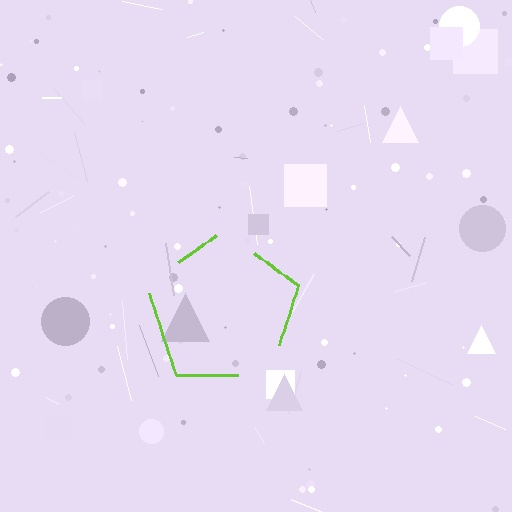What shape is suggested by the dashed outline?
The dashed outline suggests a pentagon.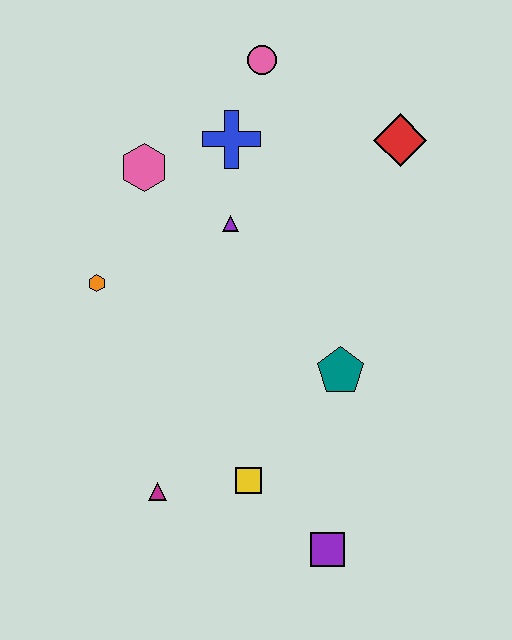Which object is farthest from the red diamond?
The magenta triangle is farthest from the red diamond.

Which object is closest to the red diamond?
The pink circle is closest to the red diamond.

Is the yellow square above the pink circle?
No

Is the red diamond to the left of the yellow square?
No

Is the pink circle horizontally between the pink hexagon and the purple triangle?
No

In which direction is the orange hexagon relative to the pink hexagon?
The orange hexagon is below the pink hexagon.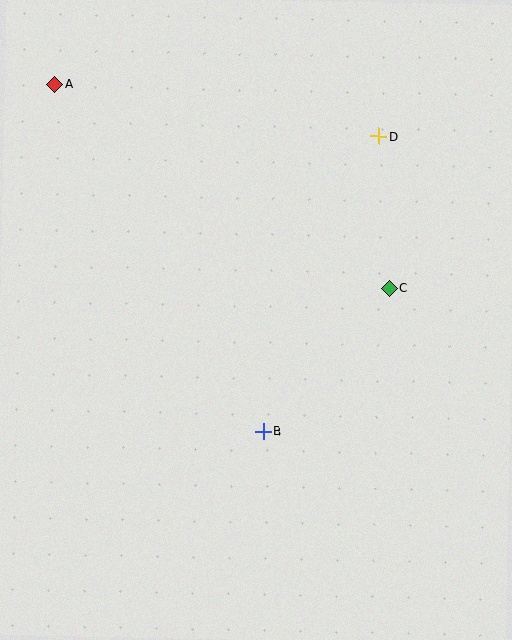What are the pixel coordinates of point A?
Point A is at (54, 84).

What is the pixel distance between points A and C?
The distance between A and C is 392 pixels.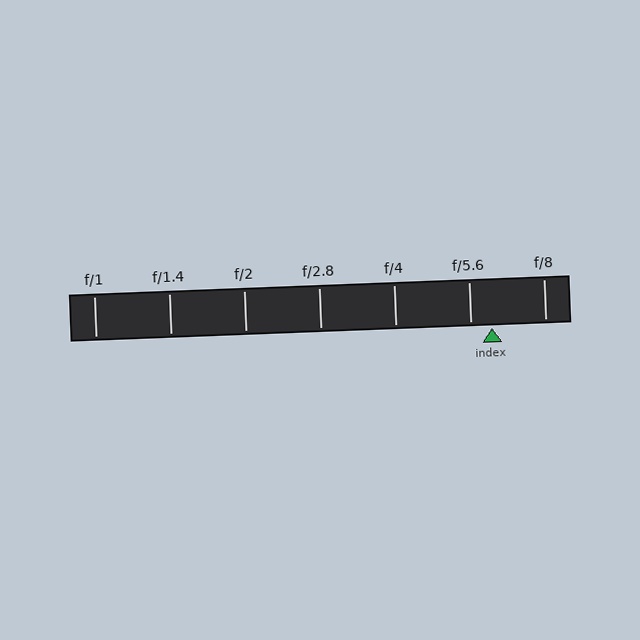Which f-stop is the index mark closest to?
The index mark is closest to f/5.6.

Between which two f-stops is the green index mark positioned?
The index mark is between f/5.6 and f/8.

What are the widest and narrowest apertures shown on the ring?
The widest aperture shown is f/1 and the narrowest is f/8.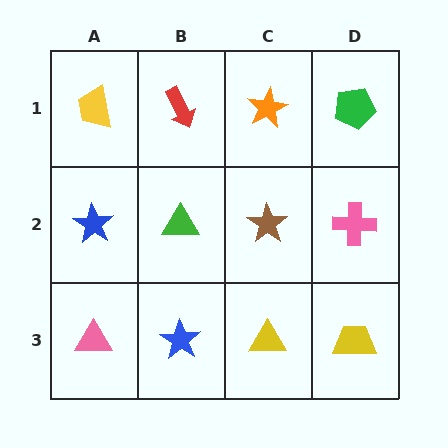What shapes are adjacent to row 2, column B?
A red arrow (row 1, column B), a blue star (row 3, column B), a blue star (row 2, column A), a brown star (row 2, column C).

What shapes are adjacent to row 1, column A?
A blue star (row 2, column A), a red arrow (row 1, column B).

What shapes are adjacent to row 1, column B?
A green triangle (row 2, column B), a yellow trapezoid (row 1, column A), an orange star (row 1, column C).